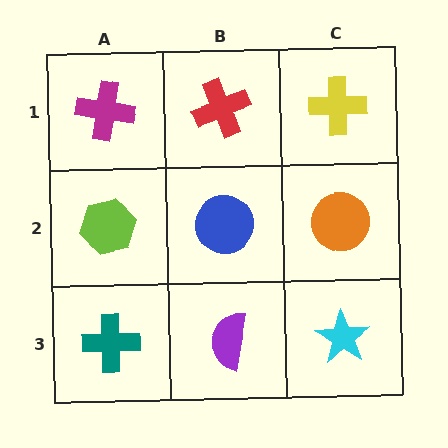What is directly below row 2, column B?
A purple semicircle.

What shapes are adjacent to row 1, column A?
A lime hexagon (row 2, column A), a red cross (row 1, column B).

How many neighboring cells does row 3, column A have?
2.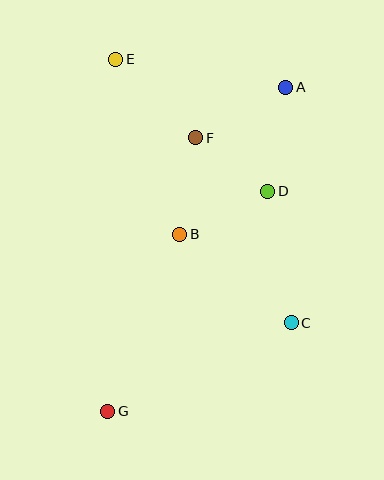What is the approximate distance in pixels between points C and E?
The distance between C and E is approximately 317 pixels.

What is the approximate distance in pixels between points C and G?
The distance between C and G is approximately 204 pixels.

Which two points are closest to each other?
Points D and F are closest to each other.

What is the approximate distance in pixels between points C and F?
The distance between C and F is approximately 209 pixels.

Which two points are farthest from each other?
Points A and G are farthest from each other.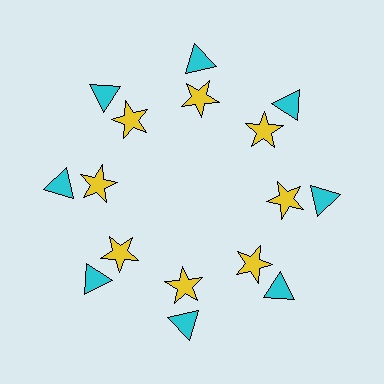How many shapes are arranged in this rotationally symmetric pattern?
There are 16 shapes, arranged in 8 groups of 2.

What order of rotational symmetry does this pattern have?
This pattern has 8-fold rotational symmetry.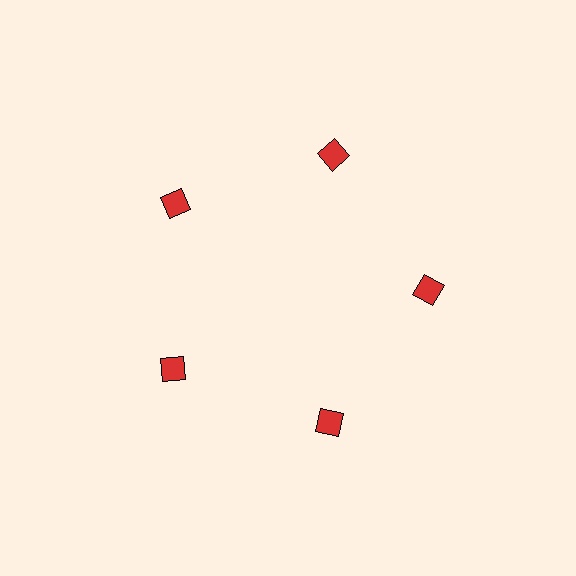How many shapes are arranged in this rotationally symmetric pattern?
There are 5 shapes, arranged in 5 groups of 1.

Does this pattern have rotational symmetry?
Yes, this pattern has 5-fold rotational symmetry. It looks the same after rotating 72 degrees around the center.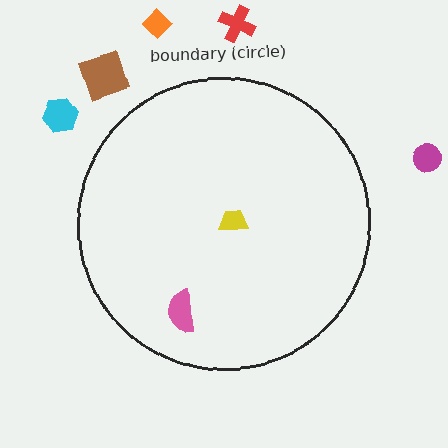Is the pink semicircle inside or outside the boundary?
Inside.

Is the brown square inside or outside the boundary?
Outside.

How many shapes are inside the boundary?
2 inside, 5 outside.